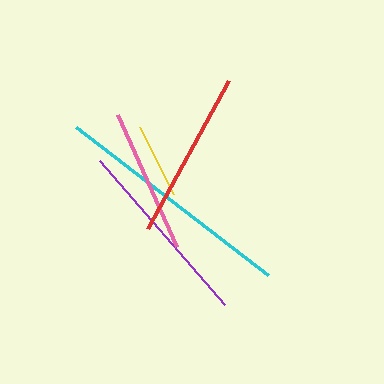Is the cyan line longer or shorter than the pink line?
The cyan line is longer than the pink line.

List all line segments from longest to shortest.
From longest to shortest: cyan, purple, red, pink, yellow.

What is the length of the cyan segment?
The cyan segment is approximately 243 pixels long.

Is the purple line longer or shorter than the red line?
The purple line is longer than the red line.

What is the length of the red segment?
The red segment is approximately 169 pixels long.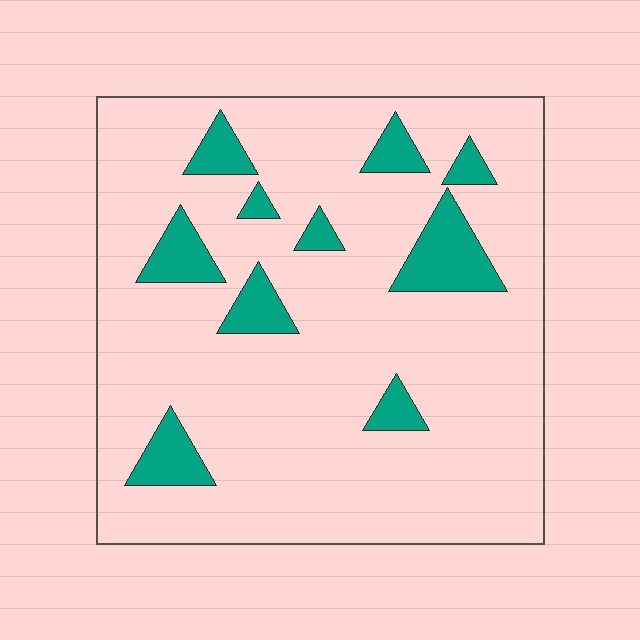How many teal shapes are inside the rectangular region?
10.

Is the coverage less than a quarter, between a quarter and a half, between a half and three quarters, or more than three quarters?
Less than a quarter.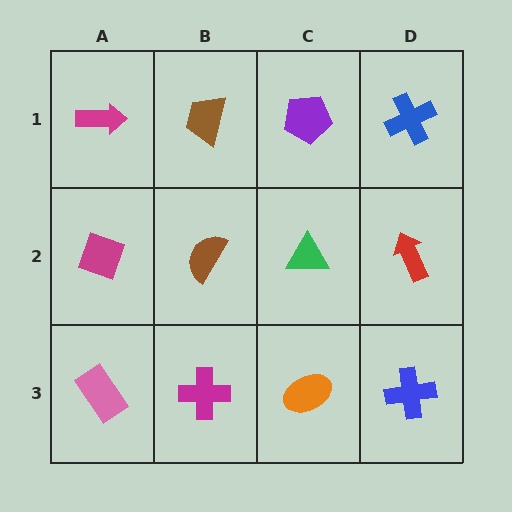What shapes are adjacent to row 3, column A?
A magenta diamond (row 2, column A), a magenta cross (row 3, column B).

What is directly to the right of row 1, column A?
A brown trapezoid.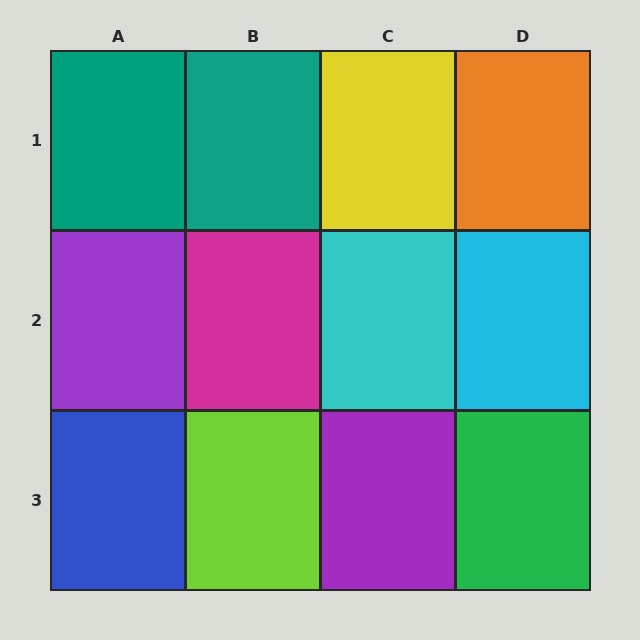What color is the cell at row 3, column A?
Blue.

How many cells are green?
1 cell is green.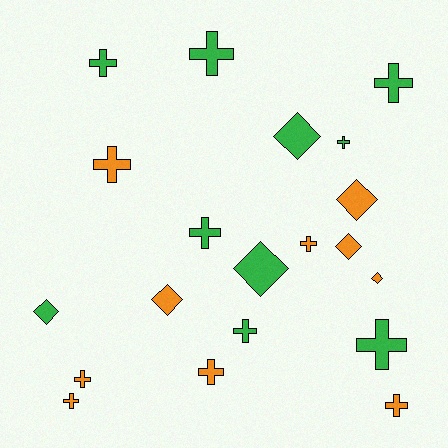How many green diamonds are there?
There are 3 green diamonds.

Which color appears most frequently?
Orange, with 10 objects.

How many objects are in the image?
There are 20 objects.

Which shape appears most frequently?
Cross, with 13 objects.